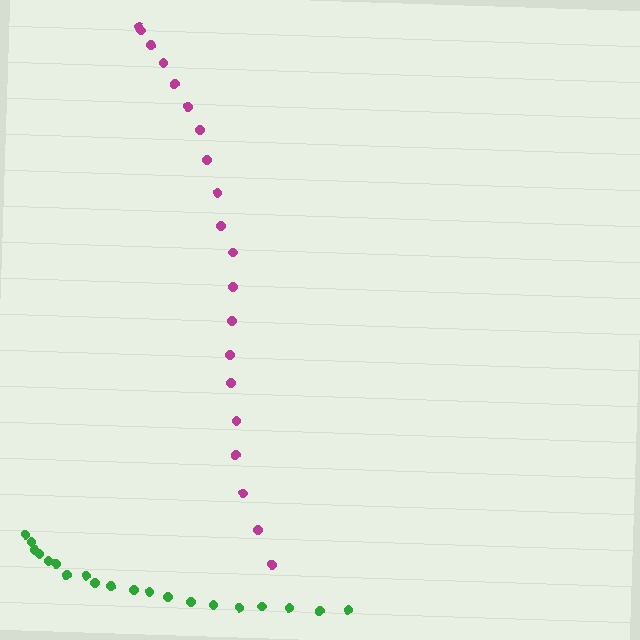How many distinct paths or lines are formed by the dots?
There are 2 distinct paths.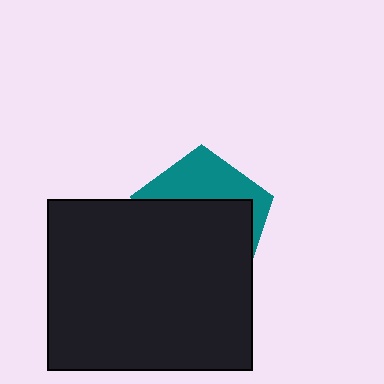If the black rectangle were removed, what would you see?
You would see the complete teal pentagon.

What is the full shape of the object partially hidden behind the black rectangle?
The partially hidden object is a teal pentagon.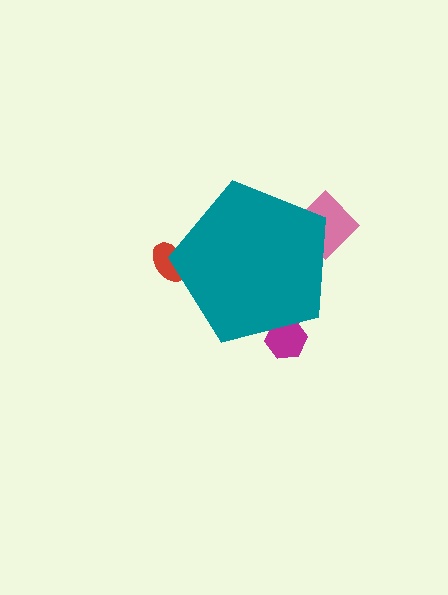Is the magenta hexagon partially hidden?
Yes, the magenta hexagon is partially hidden behind the teal pentagon.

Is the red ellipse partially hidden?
Yes, the red ellipse is partially hidden behind the teal pentagon.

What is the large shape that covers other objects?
A teal pentagon.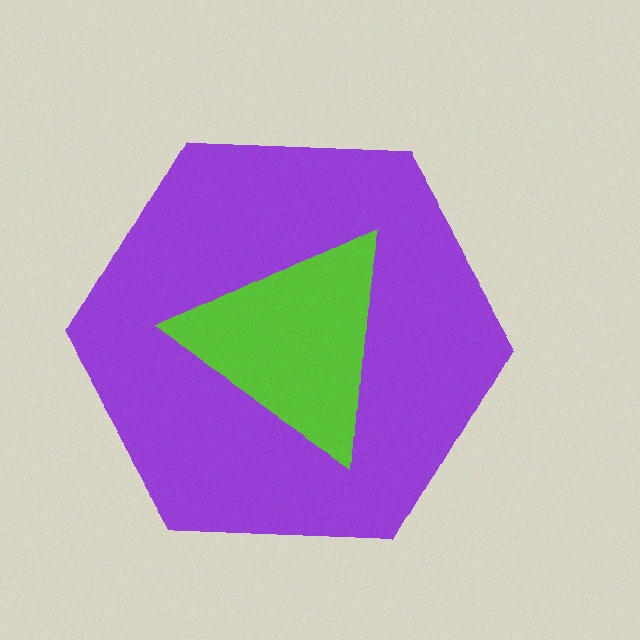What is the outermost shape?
The purple hexagon.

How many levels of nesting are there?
2.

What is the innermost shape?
The lime triangle.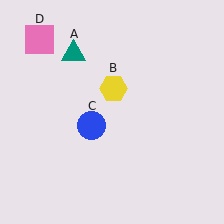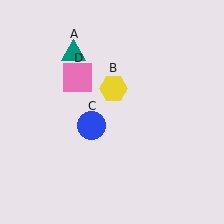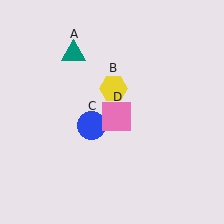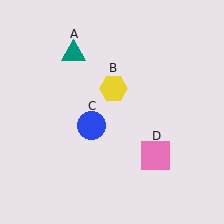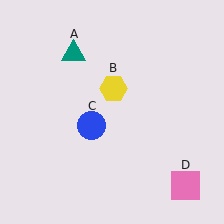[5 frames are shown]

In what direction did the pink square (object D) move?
The pink square (object D) moved down and to the right.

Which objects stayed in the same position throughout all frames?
Teal triangle (object A) and yellow hexagon (object B) and blue circle (object C) remained stationary.